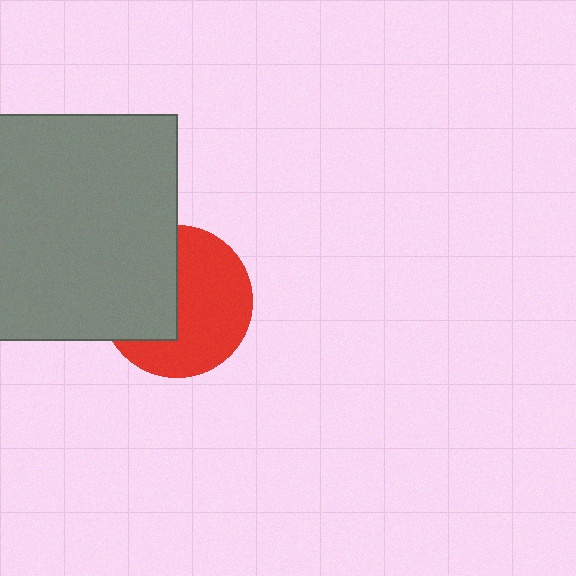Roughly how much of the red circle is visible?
About half of it is visible (roughly 59%).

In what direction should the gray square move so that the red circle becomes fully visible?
The gray square should move left. That is the shortest direction to clear the overlap and leave the red circle fully visible.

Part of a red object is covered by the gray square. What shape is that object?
It is a circle.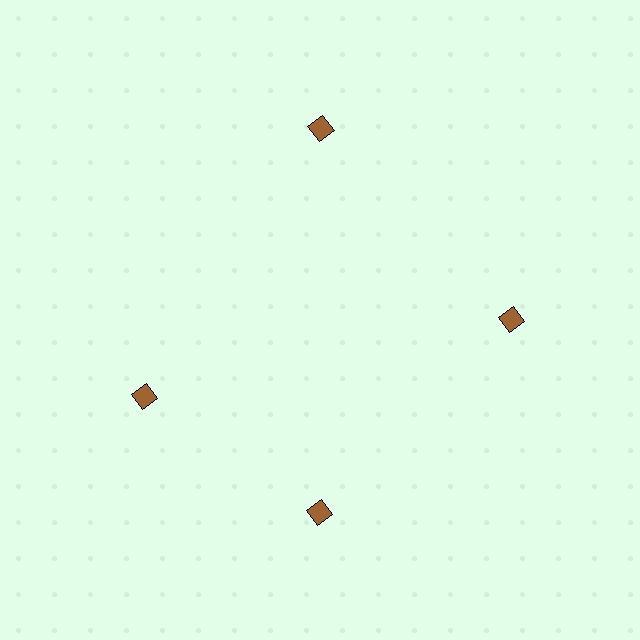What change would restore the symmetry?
The symmetry would be restored by rotating it back into even spacing with its neighbors so that all 4 diamonds sit at equal angles and equal distance from the center.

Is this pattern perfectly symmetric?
No. The 4 brown diamonds are arranged in a ring, but one element near the 9 o'clock position is rotated out of alignment along the ring, breaking the 4-fold rotational symmetry.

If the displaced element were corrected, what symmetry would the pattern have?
It would have 4-fold rotational symmetry — the pattern would map onto itself every 90 degrees.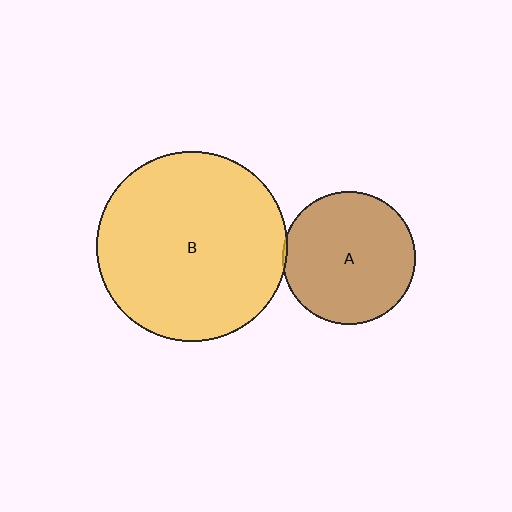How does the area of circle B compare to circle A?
Approximately 2.0 times.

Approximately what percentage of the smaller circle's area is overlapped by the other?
Approximately 5%.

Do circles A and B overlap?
Yes.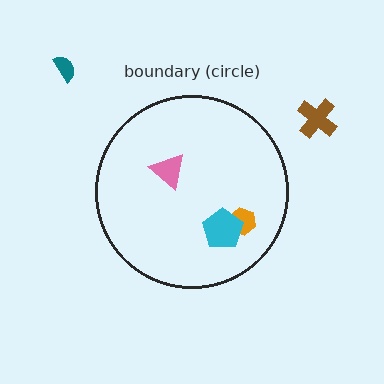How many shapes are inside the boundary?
3 inside, 2 outside.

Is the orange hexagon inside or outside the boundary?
Inside.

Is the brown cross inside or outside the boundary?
Outside.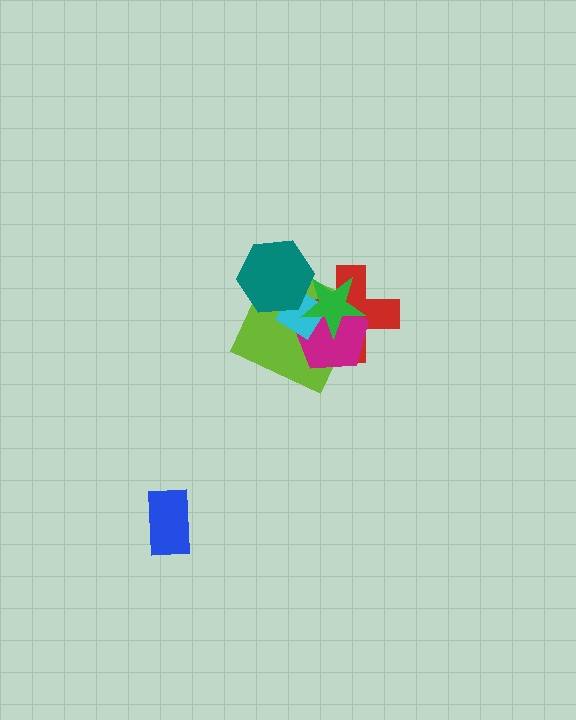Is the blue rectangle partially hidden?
No, no other shape covers it.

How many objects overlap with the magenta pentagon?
4 objects overlap with the magenta pentagon.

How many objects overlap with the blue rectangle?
0 objects overlap with the blue rectangle.